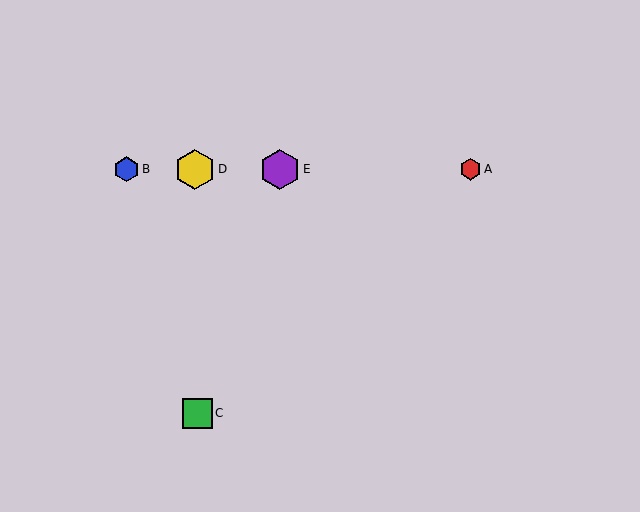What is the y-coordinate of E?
Object E is at y≈169.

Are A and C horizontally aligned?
No, A is at y≈169 and C is at y≈413.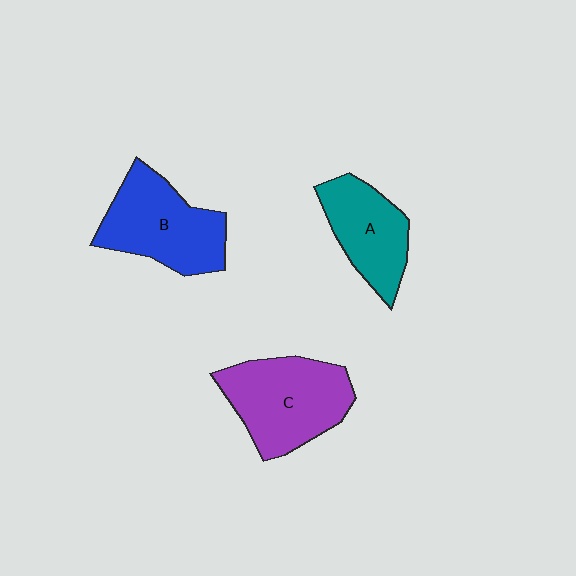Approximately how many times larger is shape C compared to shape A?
Approximately 1.4 times.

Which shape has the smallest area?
Shape A (teal).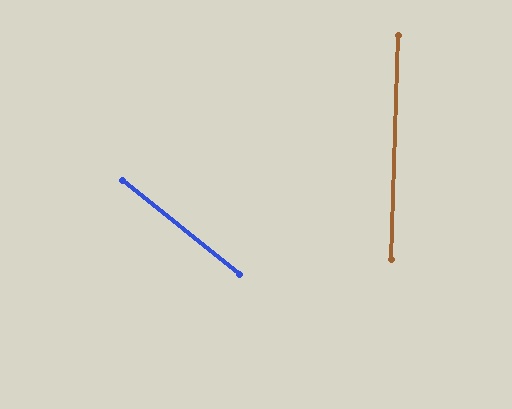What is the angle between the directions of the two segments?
Approximately 53 degrees.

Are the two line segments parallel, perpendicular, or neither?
Neither parallel nor perpendicular — they differ by about 53°.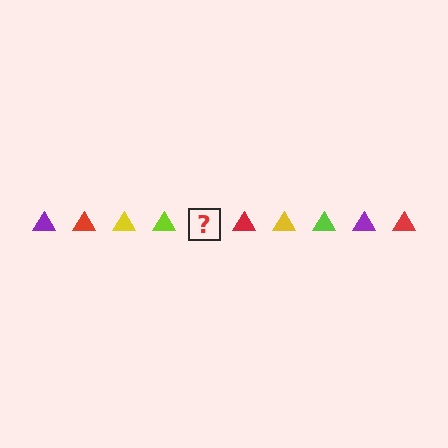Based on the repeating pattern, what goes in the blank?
The blank should be a purple triangle.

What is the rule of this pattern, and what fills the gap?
The rule is that the pattern cycles through purple, red, yellow, lime triangles. The gap should be filled with a purple triangle.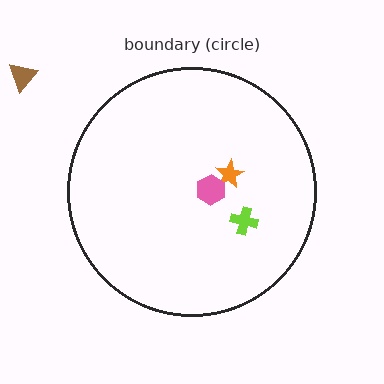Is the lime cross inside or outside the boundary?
Inside.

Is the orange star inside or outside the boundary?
Inside.